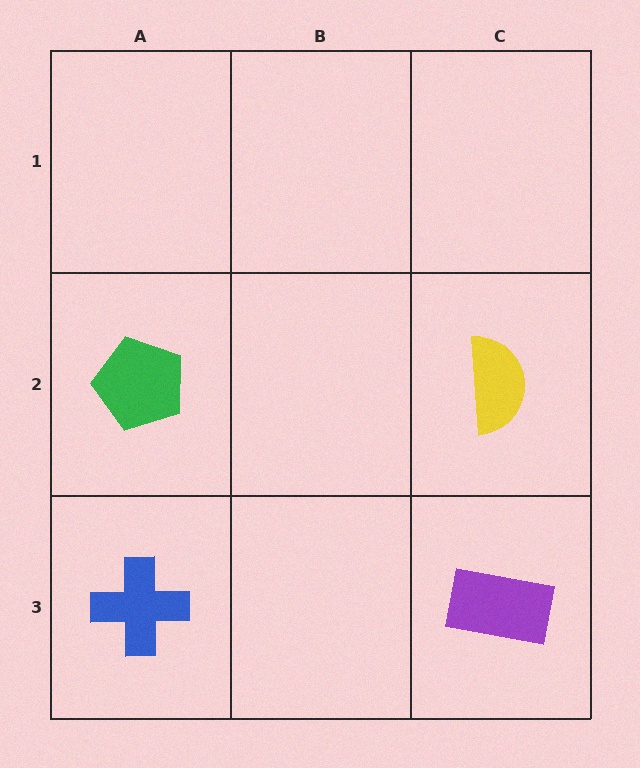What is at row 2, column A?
A green pentagon.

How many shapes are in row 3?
2 shapes.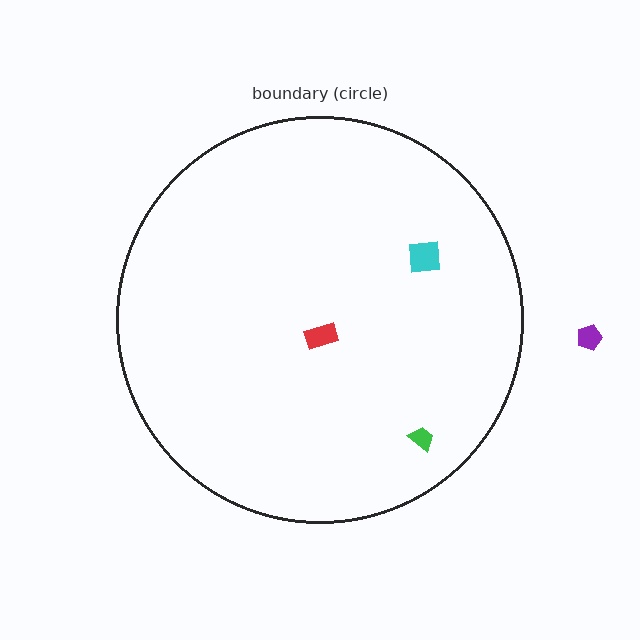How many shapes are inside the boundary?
3 inside, 1 outside.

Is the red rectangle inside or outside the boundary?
Inside.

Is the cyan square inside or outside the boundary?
Inside.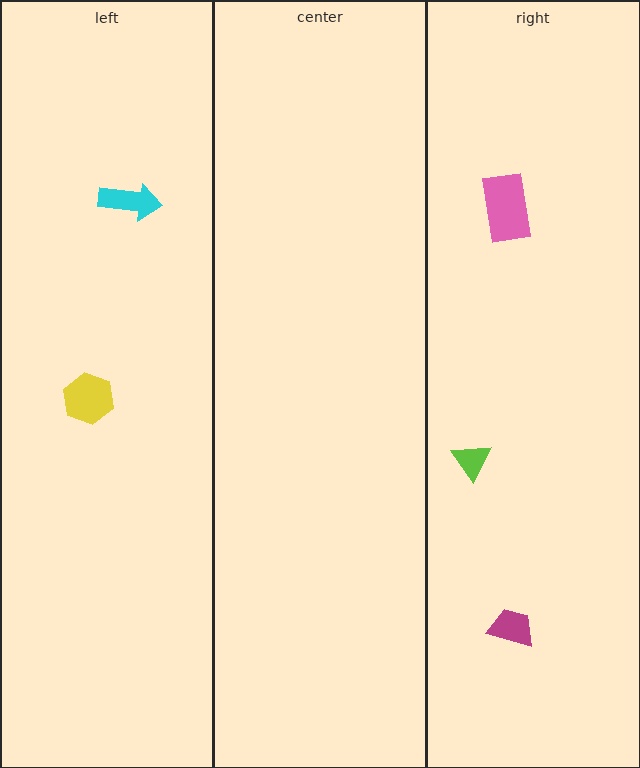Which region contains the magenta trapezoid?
The right region.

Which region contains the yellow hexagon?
The left region.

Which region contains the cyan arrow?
The left region.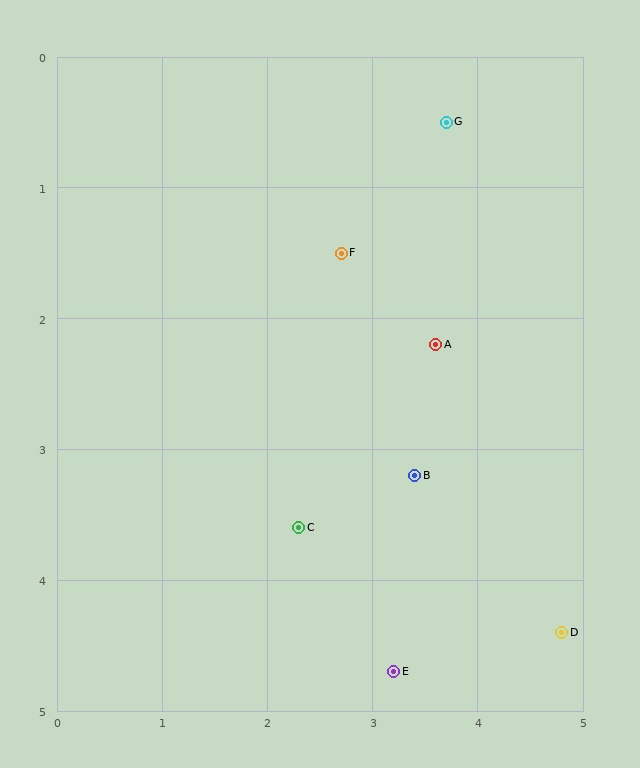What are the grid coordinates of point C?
Point C is at approximately (2.3, 3.6).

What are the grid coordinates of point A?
Point A is at approximately (3.6, 2.2).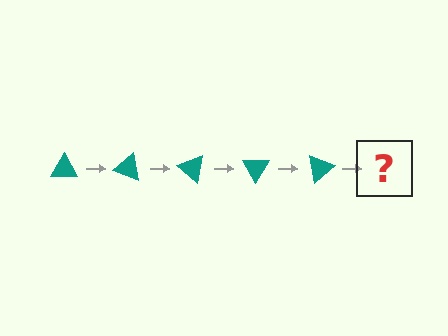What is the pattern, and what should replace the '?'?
The pattern is that the triangle rotates 20 degrees each step. The '?' should be a teal triangle rotated 100 degrees.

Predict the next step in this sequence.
The next step is a teal triangle rotated 100 degrees.